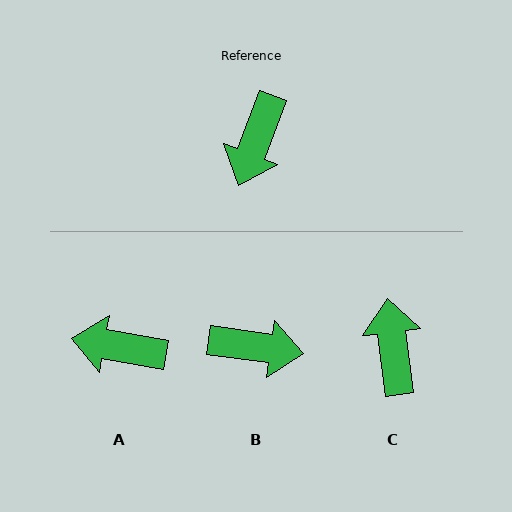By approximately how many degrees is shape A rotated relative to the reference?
Approximately 79 degrees clockwise.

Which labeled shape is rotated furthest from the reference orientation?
C, about 152 degrees away.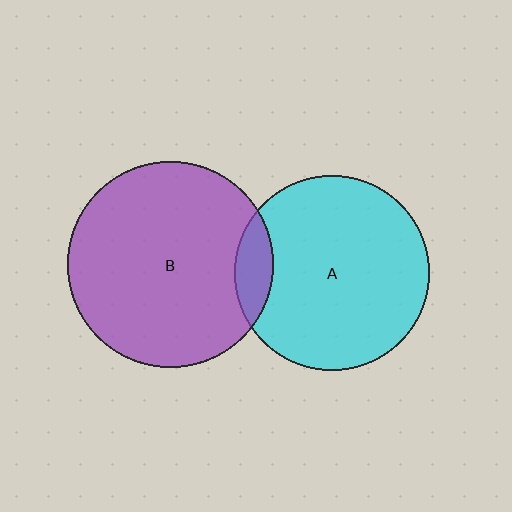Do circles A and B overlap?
Yes.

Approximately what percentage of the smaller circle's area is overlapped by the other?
Approximately 10%.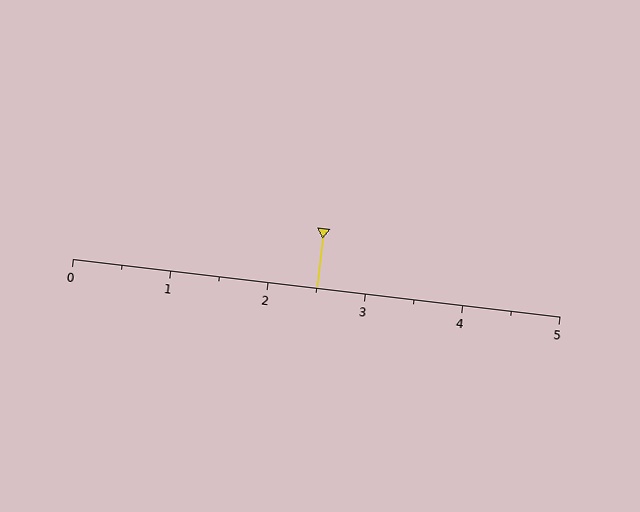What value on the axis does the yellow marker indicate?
The marker indicates approximately 2.5.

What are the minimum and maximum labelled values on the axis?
The axis runs from 0 to 5.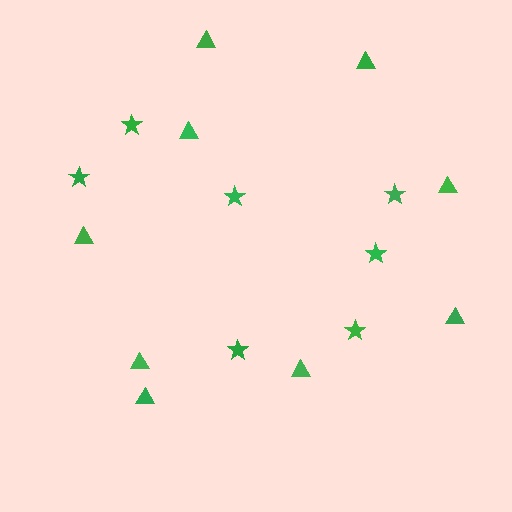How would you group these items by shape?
There are 2 groups: one group of stars (7) and one group of triangles (9).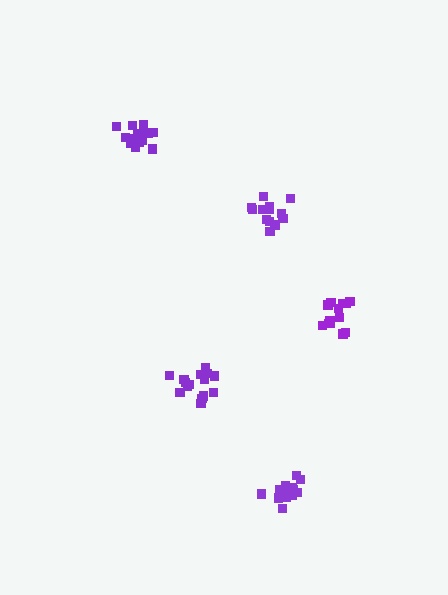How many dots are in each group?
Group 1: 16 dots, Group 2: 13 dots, Group 3: 17 dots, Group 4: 14 dots, Group 5: 14 dots (74 total).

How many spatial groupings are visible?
There are 5 spatial groupings.